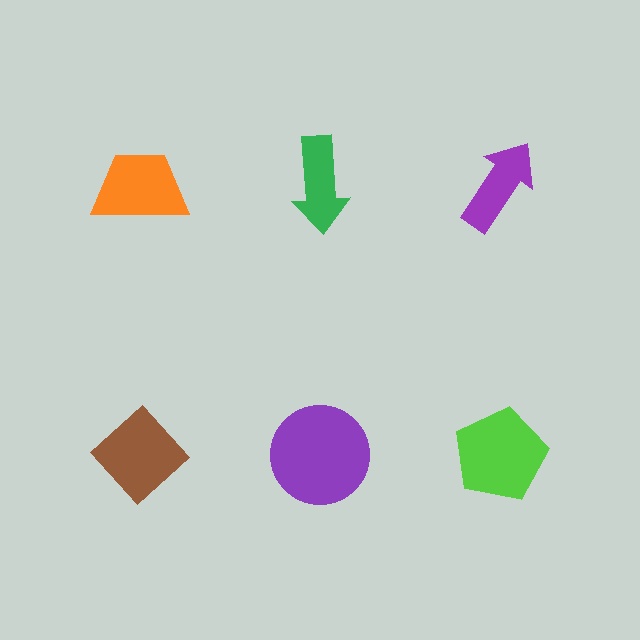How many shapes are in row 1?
3 shapes.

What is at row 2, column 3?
A lime pentagon.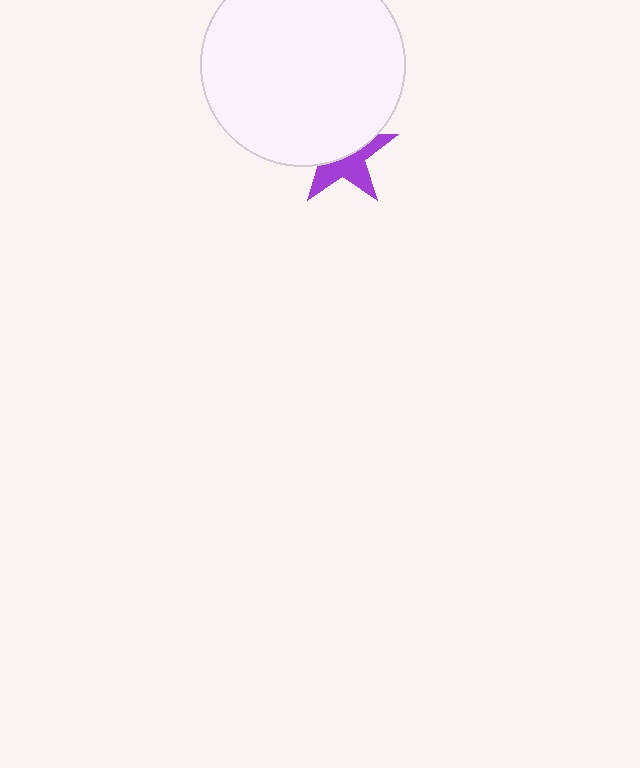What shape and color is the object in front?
The object in front is a white circle.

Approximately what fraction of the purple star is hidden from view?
Roughly 53% of the purple star is hidden behind the white circle.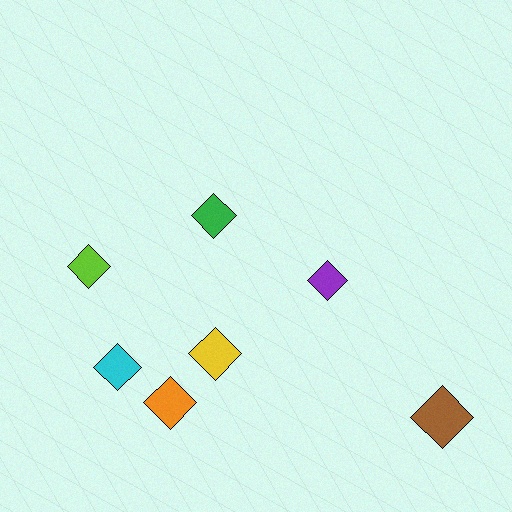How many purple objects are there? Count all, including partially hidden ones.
There is 1 purple object.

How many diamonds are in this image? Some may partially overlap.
There are 7 diamonds.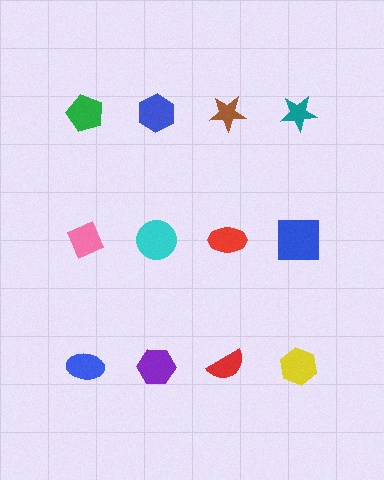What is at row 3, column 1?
A blue ellipse.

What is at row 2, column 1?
A pink diamond.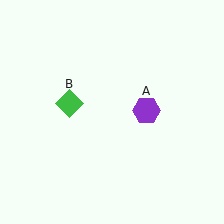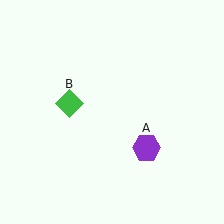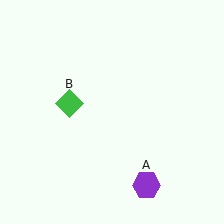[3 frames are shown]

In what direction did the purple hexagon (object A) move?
The purple hexagon (object A) moved down.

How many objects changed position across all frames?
1 object changed position: purple hexagon (object A).